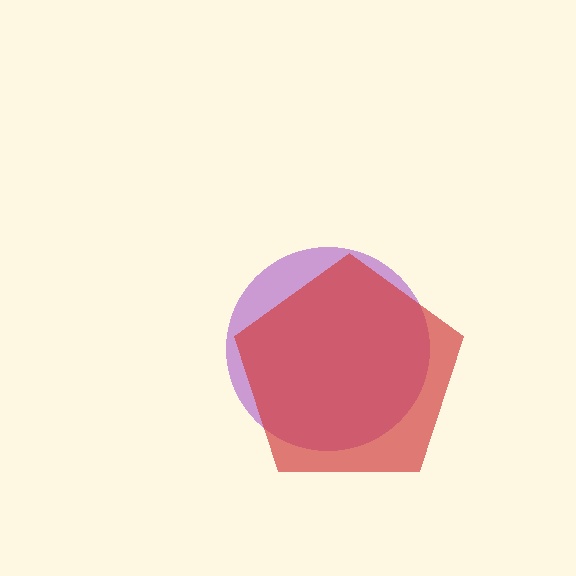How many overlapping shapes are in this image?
There are 2 overlapping shapes in the image.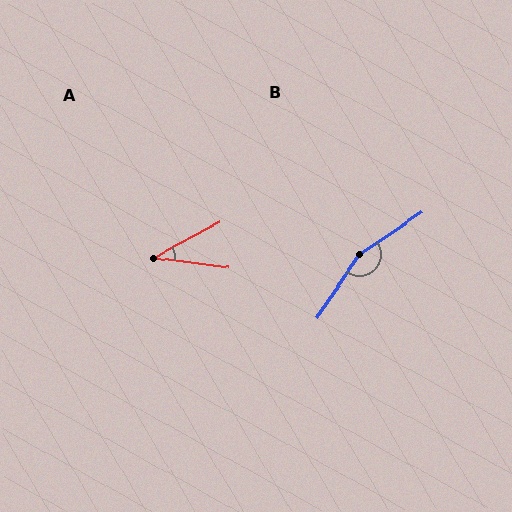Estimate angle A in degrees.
Approximately 35 degrees.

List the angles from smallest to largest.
A (35°), B (159°).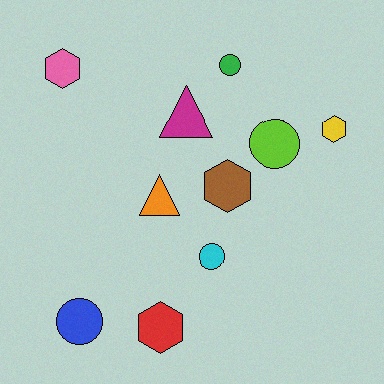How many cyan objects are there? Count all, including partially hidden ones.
There is 1 cyan object.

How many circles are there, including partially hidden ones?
There are 4 circles.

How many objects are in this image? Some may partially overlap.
There are 10 objects.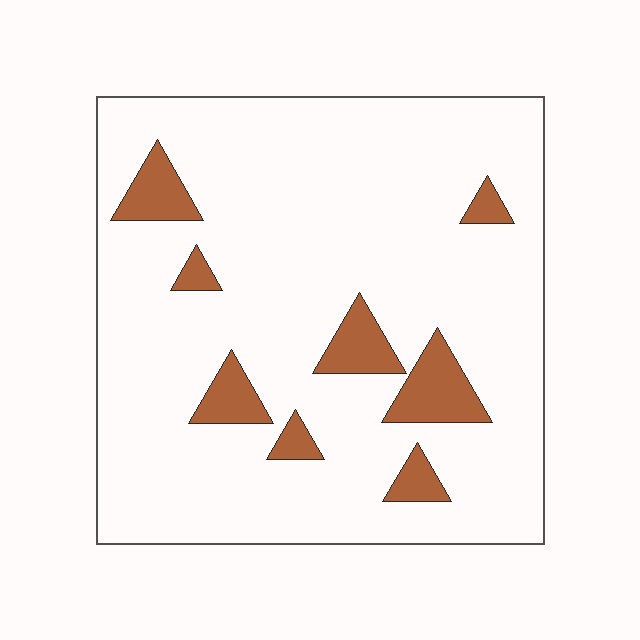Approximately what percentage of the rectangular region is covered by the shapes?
Approximately 10%.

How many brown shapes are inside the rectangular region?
8.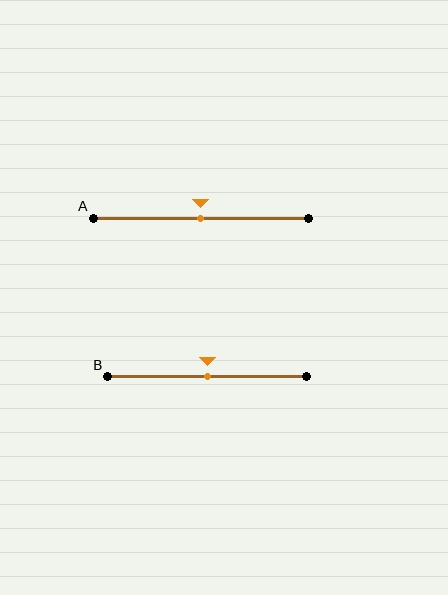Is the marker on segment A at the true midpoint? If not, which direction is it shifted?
Yes, the marker on segment A is at the true midpoint.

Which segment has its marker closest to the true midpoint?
Segment A has its marker closest to the true midpoint.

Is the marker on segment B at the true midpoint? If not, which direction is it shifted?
Yes, the marker on segment B is at the true midpoint.